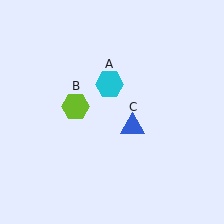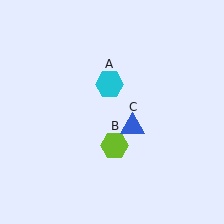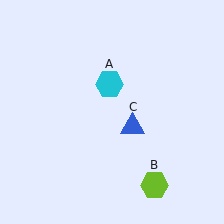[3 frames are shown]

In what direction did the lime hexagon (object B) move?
The lime hexagon (object B) moved down and to the right.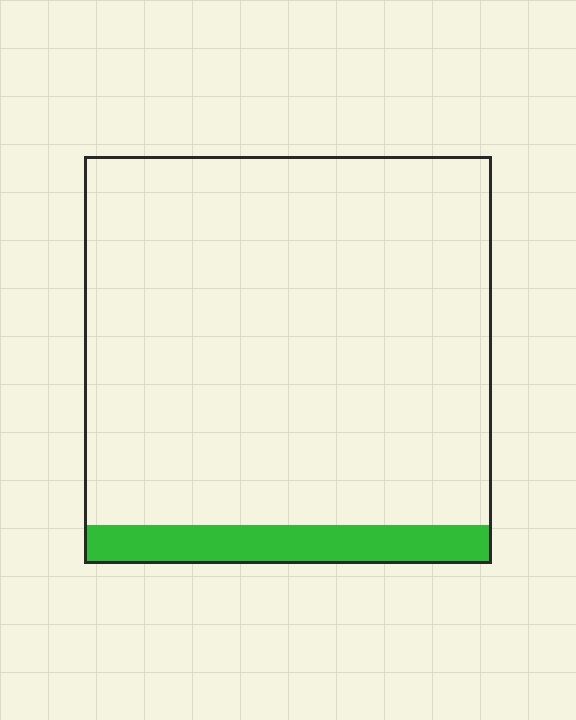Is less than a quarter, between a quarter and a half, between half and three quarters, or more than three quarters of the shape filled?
Less than a quarter.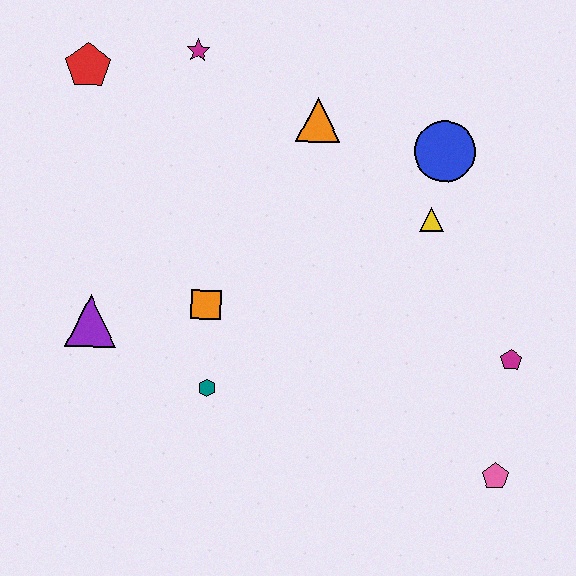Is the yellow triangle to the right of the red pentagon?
Yes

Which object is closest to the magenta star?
The red pentagon is closest to the magenta star.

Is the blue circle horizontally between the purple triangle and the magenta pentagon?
Yes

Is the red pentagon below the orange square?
No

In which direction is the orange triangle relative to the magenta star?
The orange triangle is to the right of the magenta star.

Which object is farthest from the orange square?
The pink pentagon is farthest from the orange square.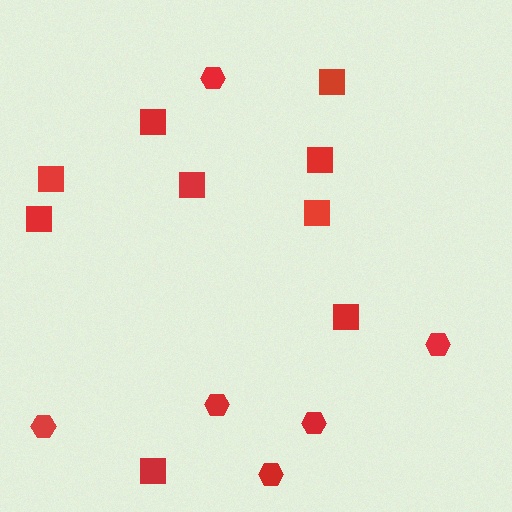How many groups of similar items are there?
There are 2 groups: one group of squares (9) and one group of hexagons (6).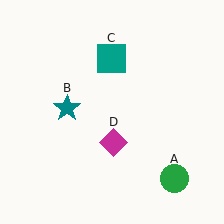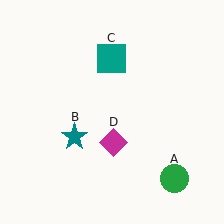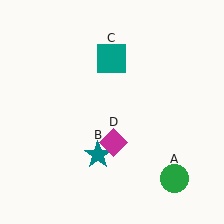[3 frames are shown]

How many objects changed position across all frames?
1 object changed position: teal star (object B).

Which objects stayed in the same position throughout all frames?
Green circle (object A) and teal square (object C) and magenta diamond (object D) remained stationary.